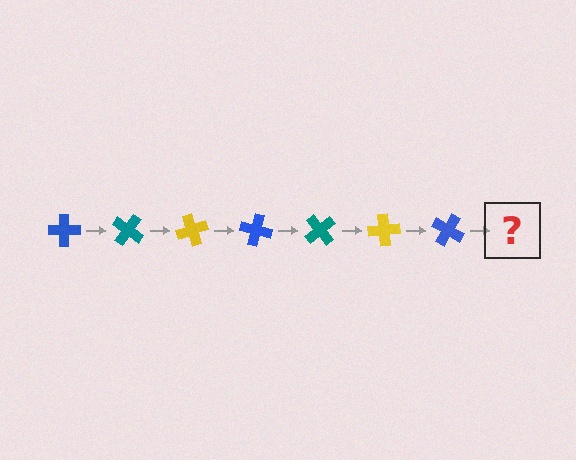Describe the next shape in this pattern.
It should be a teal cross, rotated 245 degrees from the start.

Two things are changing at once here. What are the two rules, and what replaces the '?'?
The two rules are that it rotates 35 degrees each step and the color cycles through blue, teal, and yellow. The '?' should be a teal cross, rotated 245 degrees from the start.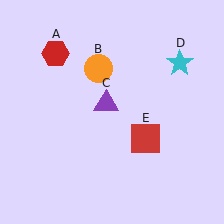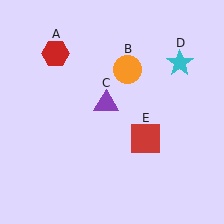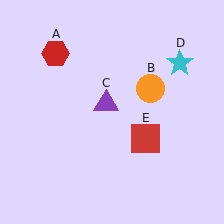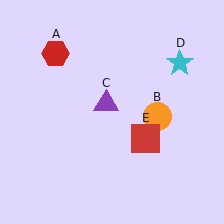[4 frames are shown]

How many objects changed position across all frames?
1 object changed position: orange circle (object B).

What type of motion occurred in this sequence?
The orange circle (object B) rotated clockwise around the center of the scene.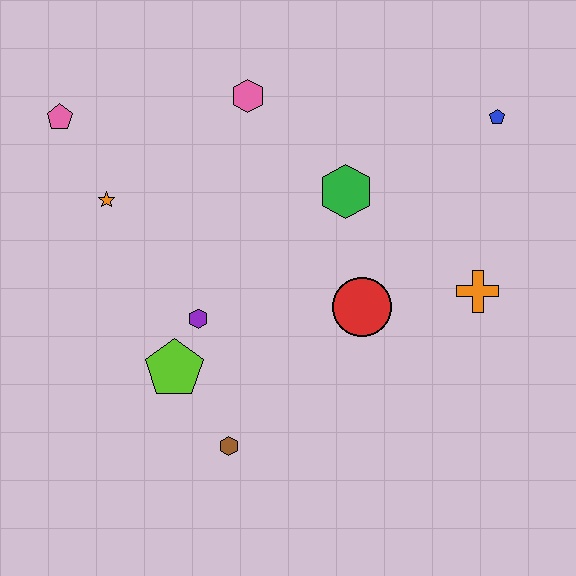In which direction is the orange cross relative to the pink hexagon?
The orange cross is to the right of the pink hexagon.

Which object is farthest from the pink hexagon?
The brown hexagon is farthest from the pink hexagon.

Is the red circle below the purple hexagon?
No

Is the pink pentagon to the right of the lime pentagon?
No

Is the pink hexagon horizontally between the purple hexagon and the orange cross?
Yes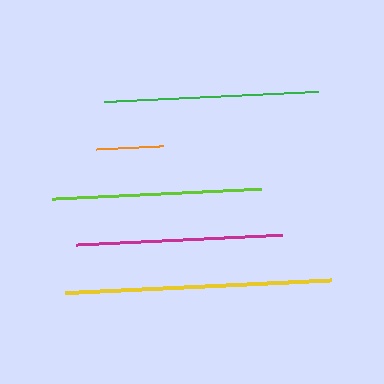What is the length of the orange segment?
The orange segment is approximately 66 pixels long.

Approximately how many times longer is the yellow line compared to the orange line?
The yellow line is approximately 4.0 times the length of the orange line.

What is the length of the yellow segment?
The yellow segment is approximately 267 pixels long.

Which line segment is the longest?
The yellow line is the longest at approximately 267 pixels.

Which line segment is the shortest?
The orange line is the shortest at approximately 66 pixels.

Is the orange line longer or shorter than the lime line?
The lime line is longer than the orange line.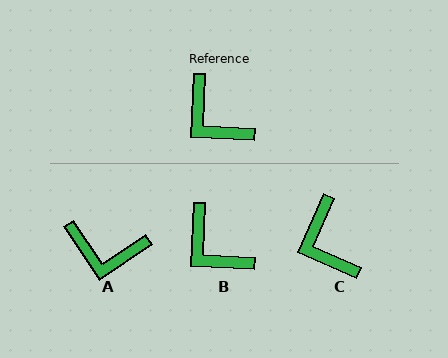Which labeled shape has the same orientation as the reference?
B.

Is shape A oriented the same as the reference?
No, it is off by about 36 degrees.